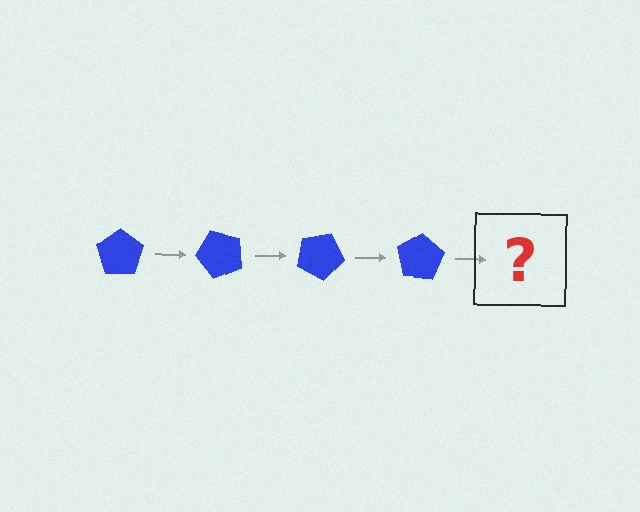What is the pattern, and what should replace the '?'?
The pattern is that the pentagon rotates 50 degrees each step. The '?' should be a blue pentagon rotated 200 degrees.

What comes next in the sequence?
The next element should be a blue pentagon rotated 200 degrees.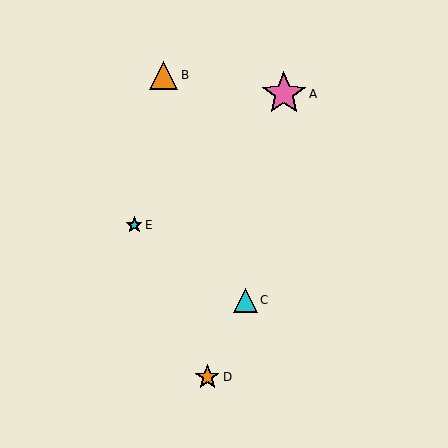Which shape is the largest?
The pink star (labeled A) is the largest.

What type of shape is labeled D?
Shape D is an orange star.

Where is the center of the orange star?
The center of the orange star is at (207, 377).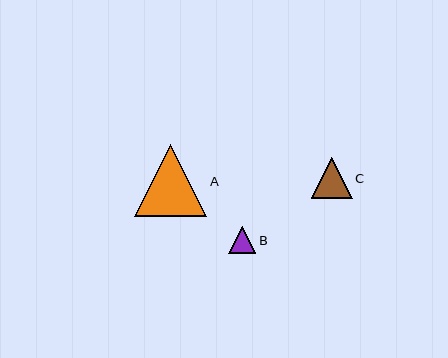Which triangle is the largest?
Triangle A is the largest with a size of approximately 72 pixels.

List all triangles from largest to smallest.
From largest to smallest: A, C, B.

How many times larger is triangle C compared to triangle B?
Triangle C is approximately 1.5 times the size of triangle B.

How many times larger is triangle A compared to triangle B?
Triangle A is approximately 2.6 times the size of triangle B.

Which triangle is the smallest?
Triangle B is the smallest with a size of approximately 27 pixels.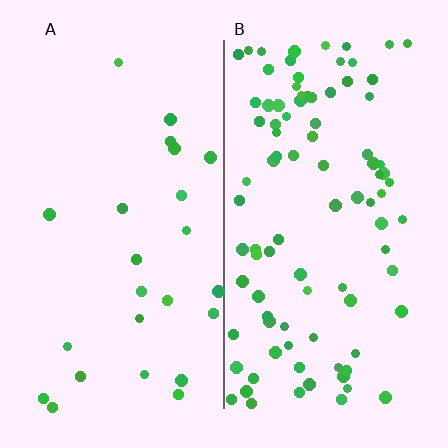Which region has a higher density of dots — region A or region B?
B (the right).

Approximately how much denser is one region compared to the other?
Approximately 3.7× — region B over region A.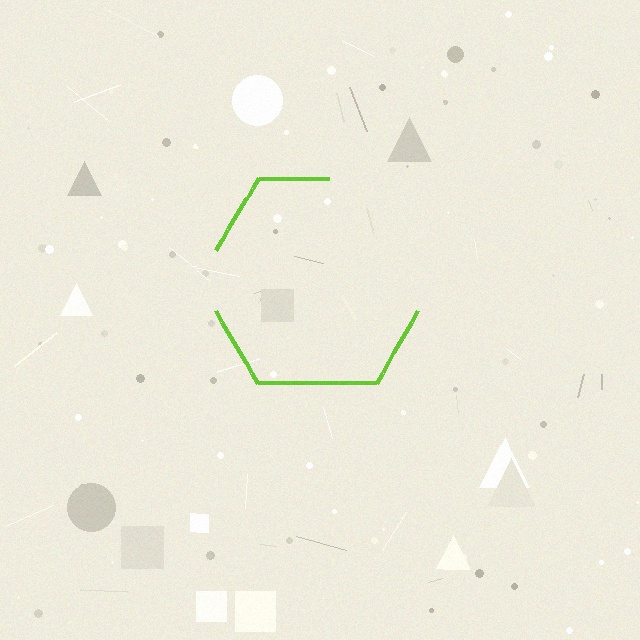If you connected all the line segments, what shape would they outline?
They would outline a hexagon.